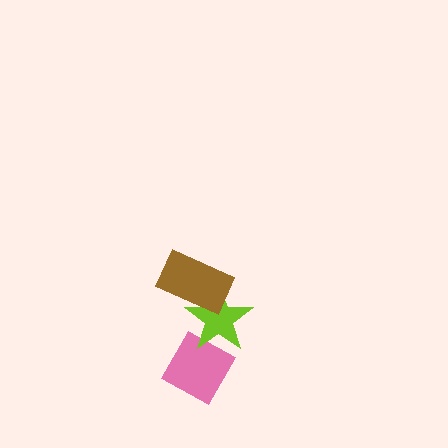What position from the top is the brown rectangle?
The brown rectangle is 1st from the top.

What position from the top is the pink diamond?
The pink diamond is 3rd from the top.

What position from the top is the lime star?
The lime star is 2nd from the top.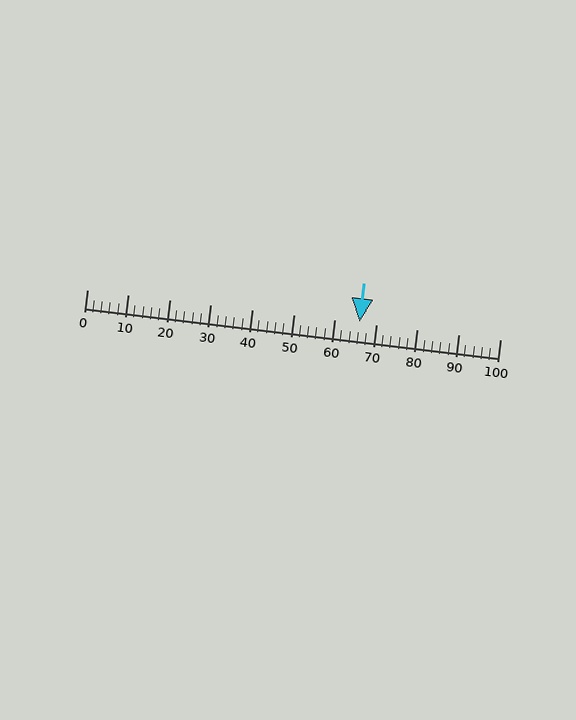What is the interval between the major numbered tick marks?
The major tick marks are spaced 10 units apart.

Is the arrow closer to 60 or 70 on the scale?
The arrow is closer to 70.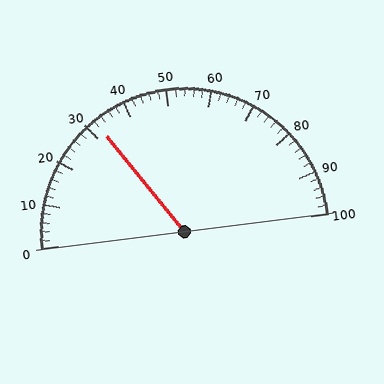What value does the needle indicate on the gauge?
The needle indicates approximately 32.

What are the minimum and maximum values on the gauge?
The gauge ranges from 0 to 100.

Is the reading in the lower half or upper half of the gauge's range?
The reading is in the lower half of the range (0 to 100).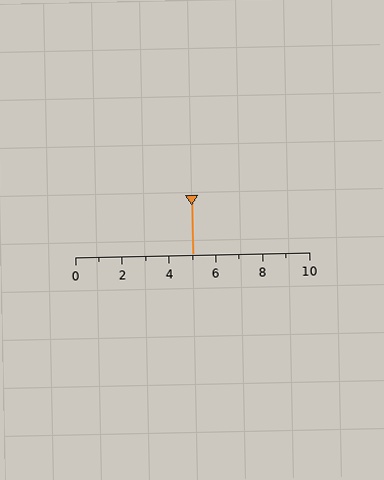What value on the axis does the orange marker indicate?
The marker indicates approximately 5.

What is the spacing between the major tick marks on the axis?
The major ticks are spaced 2 apart.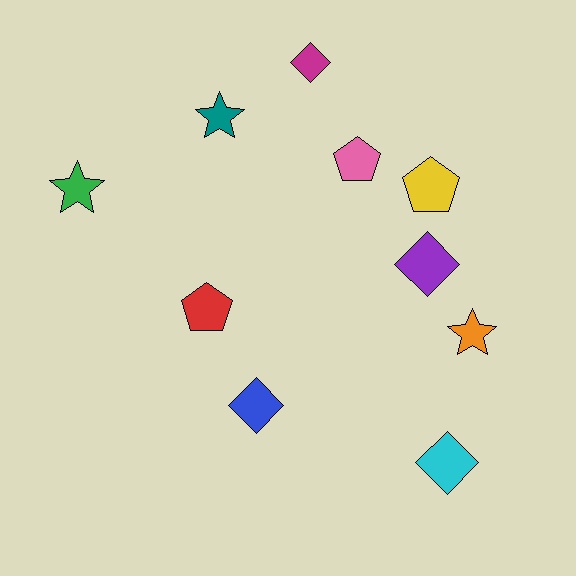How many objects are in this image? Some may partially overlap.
There are 10 objects.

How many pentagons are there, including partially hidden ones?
There are 3 pentagons.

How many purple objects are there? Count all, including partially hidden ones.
There is 1 purple object.